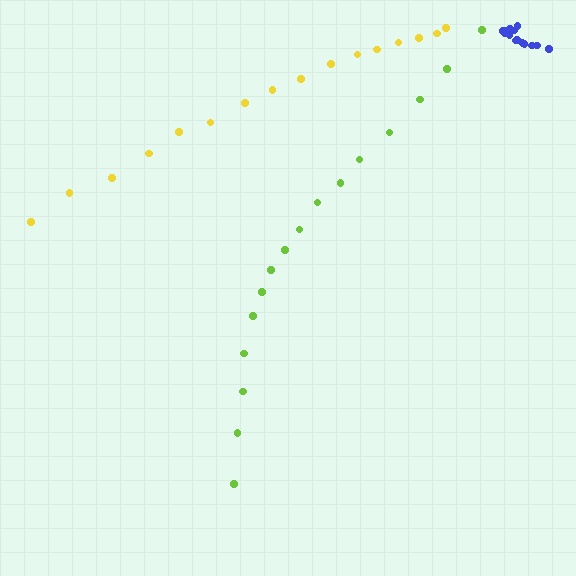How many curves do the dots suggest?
There are 3 distinct paths.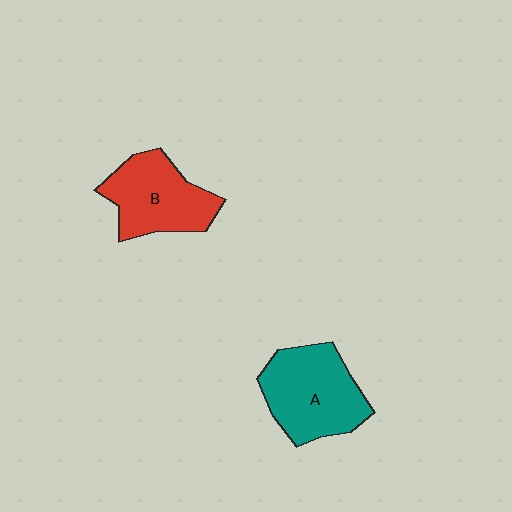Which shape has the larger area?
Shape A (teal).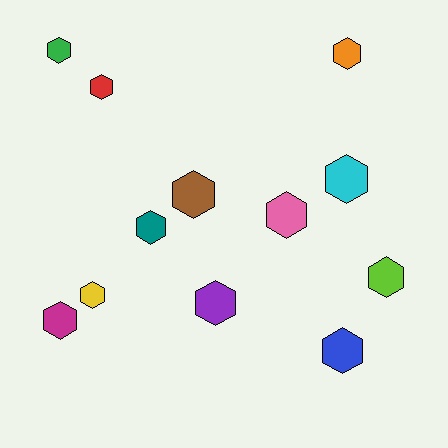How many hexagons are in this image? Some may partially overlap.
There are 12 hexagons.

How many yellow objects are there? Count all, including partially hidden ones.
There is 1 yellow object.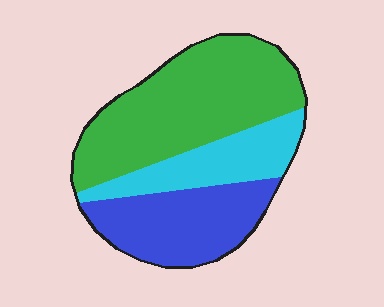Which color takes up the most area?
Green, at roughly 50%.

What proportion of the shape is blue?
Blue covers 29% of the shape.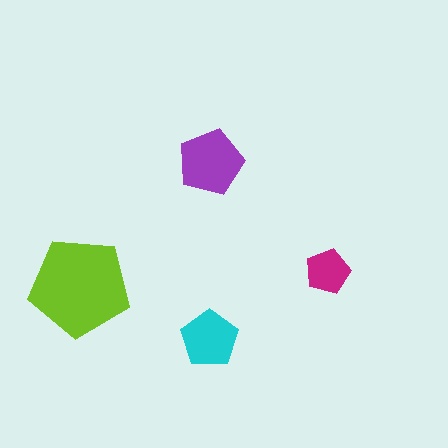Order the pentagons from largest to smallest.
the lime one, the purple one, the cyan one, the magenta one.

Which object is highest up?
The purple pentagon is topmost.